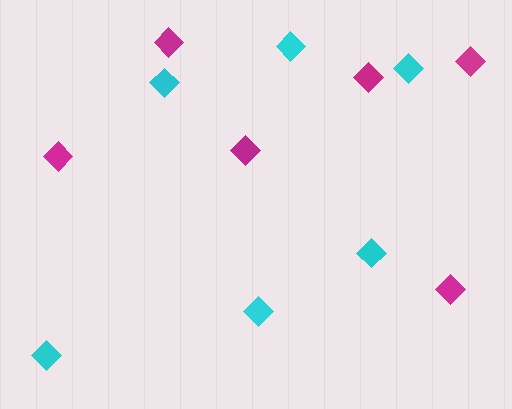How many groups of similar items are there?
There are 2 groups: one group of magenta diamonds (6) and one group of cyan diamonds (6).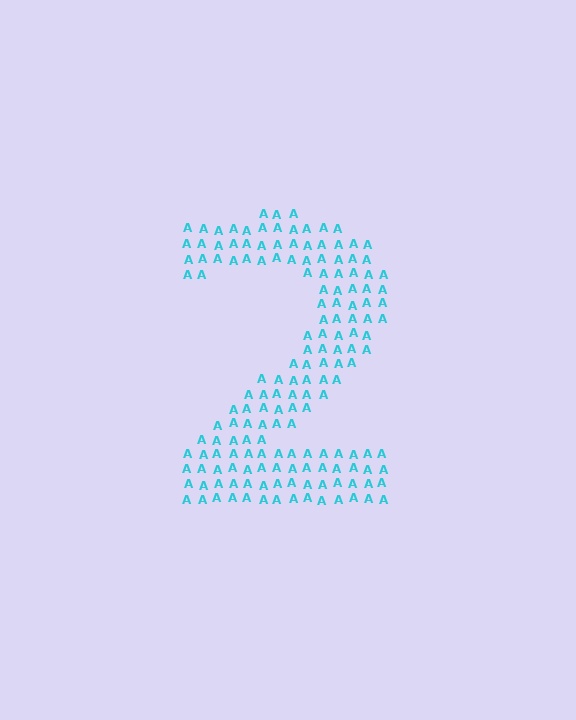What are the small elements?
The small elements are letter A's.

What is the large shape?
The large shape is the digit 2.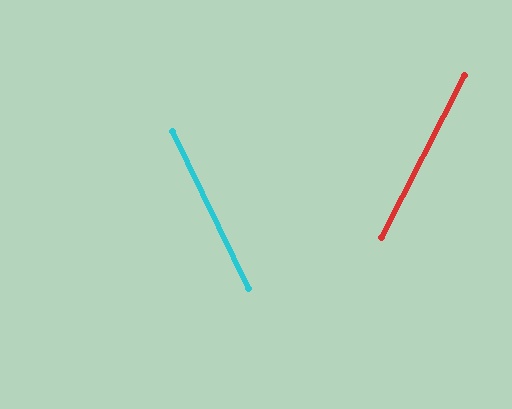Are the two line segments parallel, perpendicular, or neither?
Neither parallel nor perpendicular — they differ by about 53°.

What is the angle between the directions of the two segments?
Approximately 53 degrees.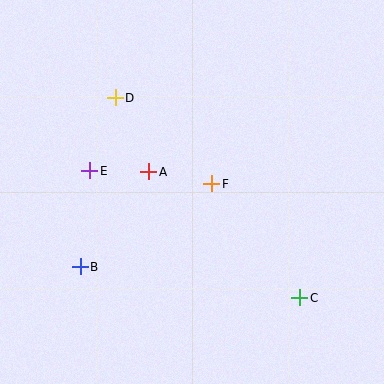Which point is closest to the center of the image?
Point F at (212, 184) is closest to the center.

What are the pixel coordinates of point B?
Point B is at (80, 267).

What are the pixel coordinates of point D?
Point D is at (115, 98).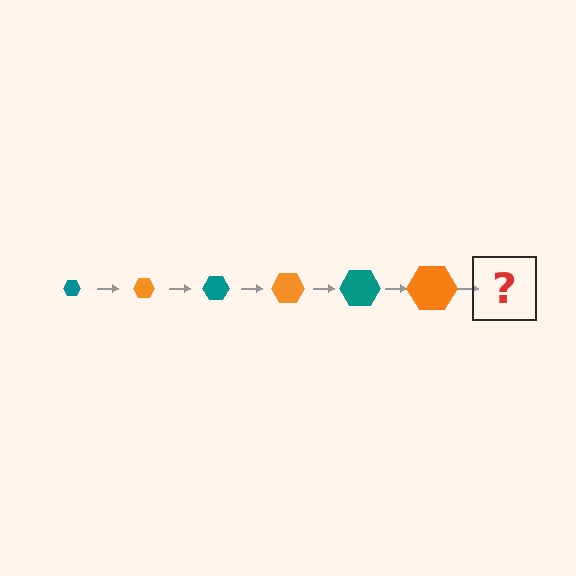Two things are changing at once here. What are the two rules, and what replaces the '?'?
The two rules are that the hexagon grows larger each step and the color cycles through teal and orange. The '?' should be a teal hexagon, larger than the previous one.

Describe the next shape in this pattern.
It should be a teal hexagon, larger than the previous one.